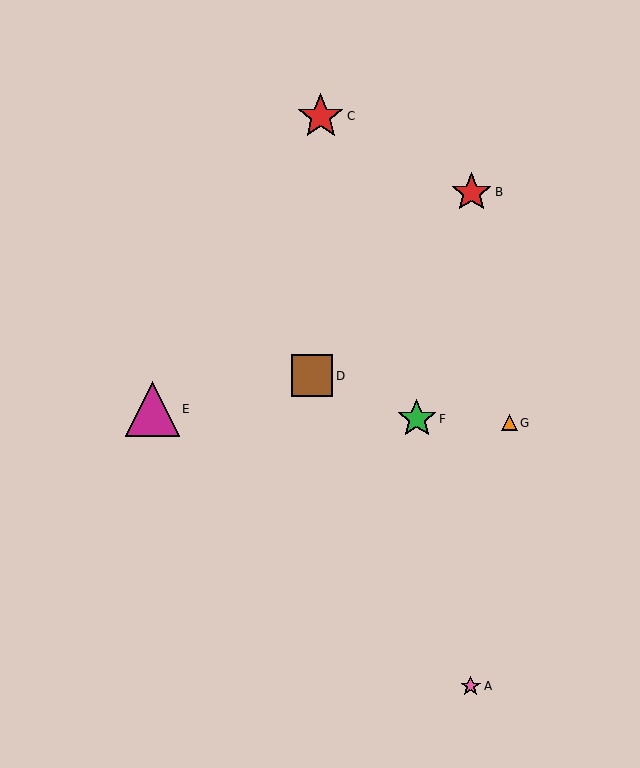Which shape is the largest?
The magenta triangle (labeled E) is the largest.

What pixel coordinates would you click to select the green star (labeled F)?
Click at (417, 419) to select the green star F.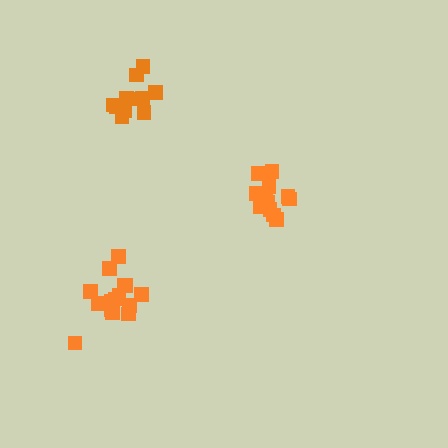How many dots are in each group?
Group 1: 13 dots, Group 2: 15 dots, Group 3: 11 dots (39 total).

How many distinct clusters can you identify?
There are 3 distinct clusters.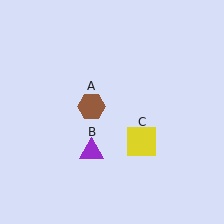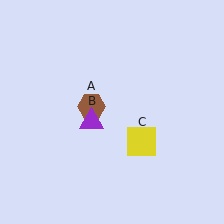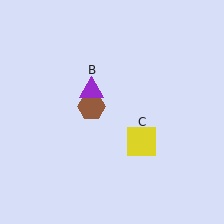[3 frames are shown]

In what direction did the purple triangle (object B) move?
The purple triangle (object B) moved up.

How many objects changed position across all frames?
1 object changed position: purple triangle (object B).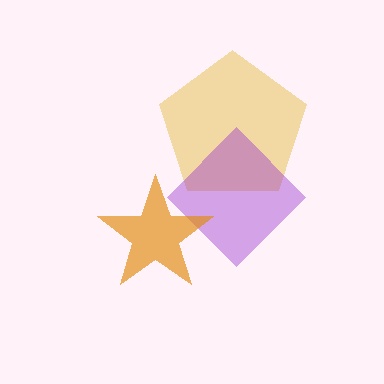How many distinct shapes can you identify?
There are 3 distinct shapes: a yellow pentagon, a purple diamond, an orange star.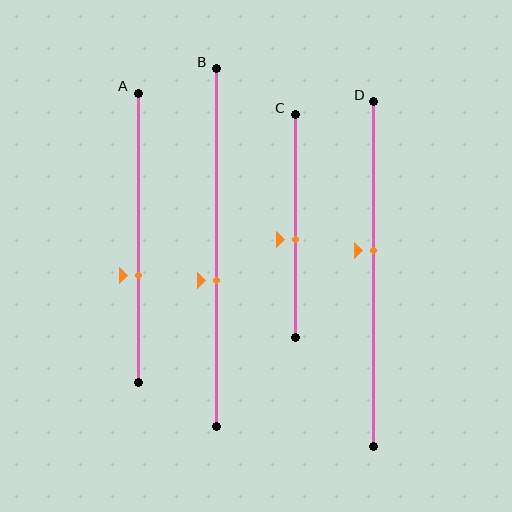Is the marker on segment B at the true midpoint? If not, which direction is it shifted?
No, the marker on segment B is shifted downward by about 9% of the segment length.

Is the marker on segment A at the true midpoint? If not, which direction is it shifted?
No, the marker on segment A is shifted downward by about 13% of the segment length.